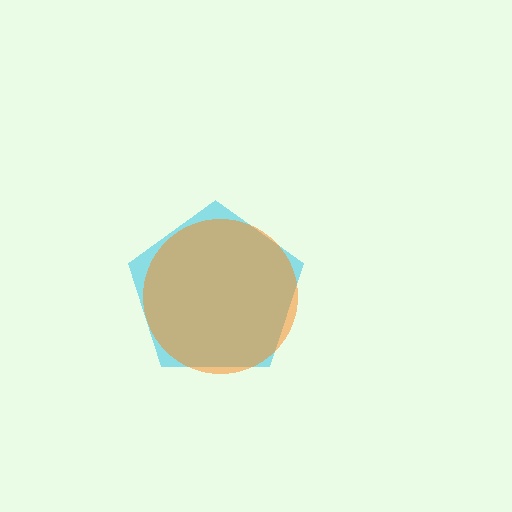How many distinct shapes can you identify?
There are 2 distinct shapes: a cyan pentagon, an orange circle.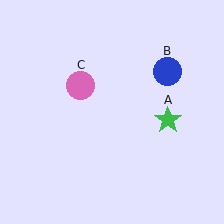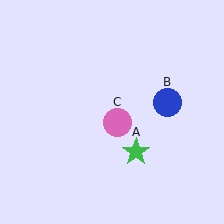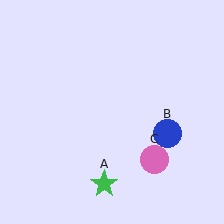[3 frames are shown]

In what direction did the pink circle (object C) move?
The pink circle (object C) moved down and to the right.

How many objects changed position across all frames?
3 objects changed position: green star (object A), blue circle (object B), pink circle (object C).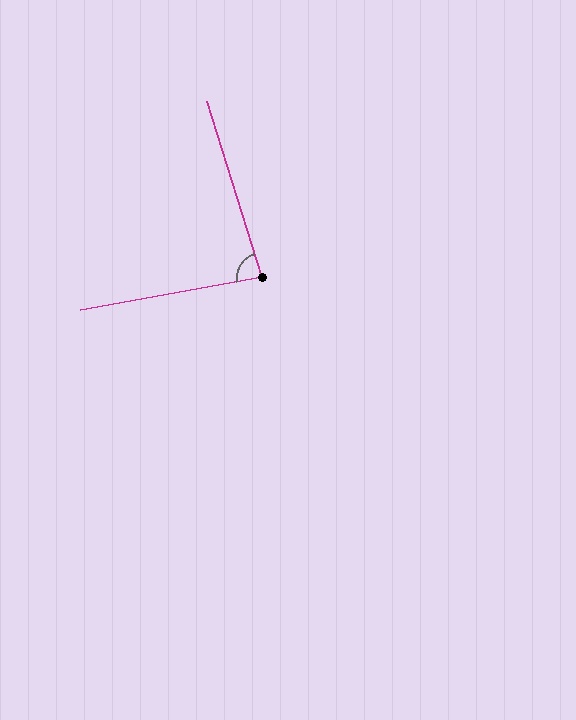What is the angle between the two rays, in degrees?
Approximately 83 degrees.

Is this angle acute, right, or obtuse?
It is acute.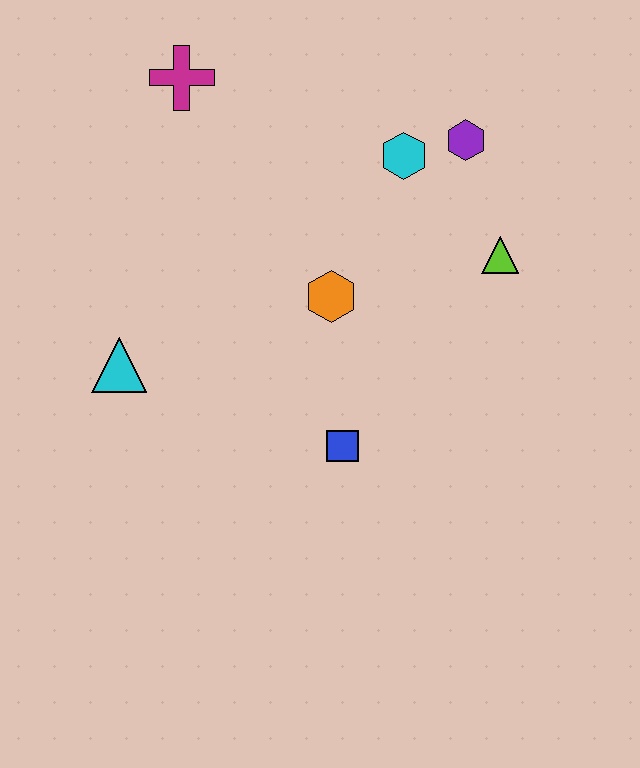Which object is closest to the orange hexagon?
The blue square is closest to the orange hexagon.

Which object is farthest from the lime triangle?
The cyan triangle is farthest from the lime triangle.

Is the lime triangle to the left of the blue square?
No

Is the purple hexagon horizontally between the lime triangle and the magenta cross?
Yes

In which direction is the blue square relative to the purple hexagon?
The blue square is below the purple hexagon.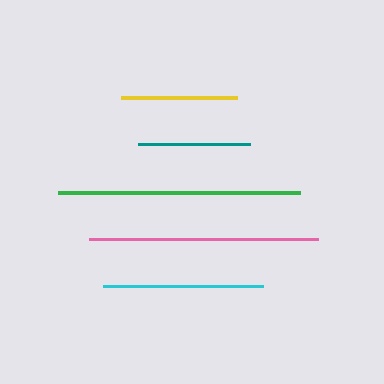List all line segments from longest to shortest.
From longest to shortest: green, pink, cyan, yellow, teal.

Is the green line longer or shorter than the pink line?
The green line is longer than the pink line.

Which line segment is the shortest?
The teal line is the shortest at approximately 113 pixels.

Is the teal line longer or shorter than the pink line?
The pink line is longer than the teal line.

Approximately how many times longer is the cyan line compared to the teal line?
The cyan line is approximately 1.4 times the length of the teal line.